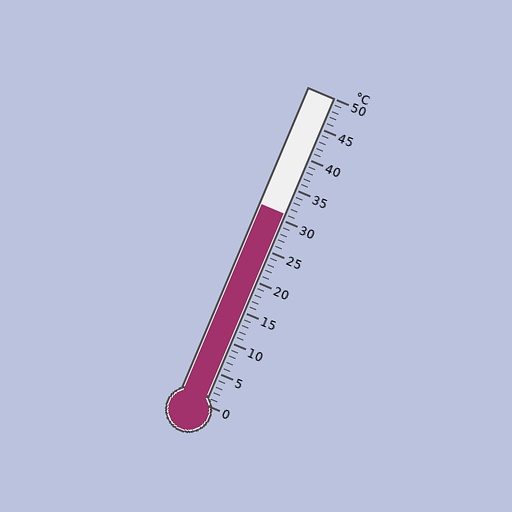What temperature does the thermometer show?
The thermometer shows approximately 31°C.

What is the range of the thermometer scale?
The thermometer scale ranges from 0°C to 50°C.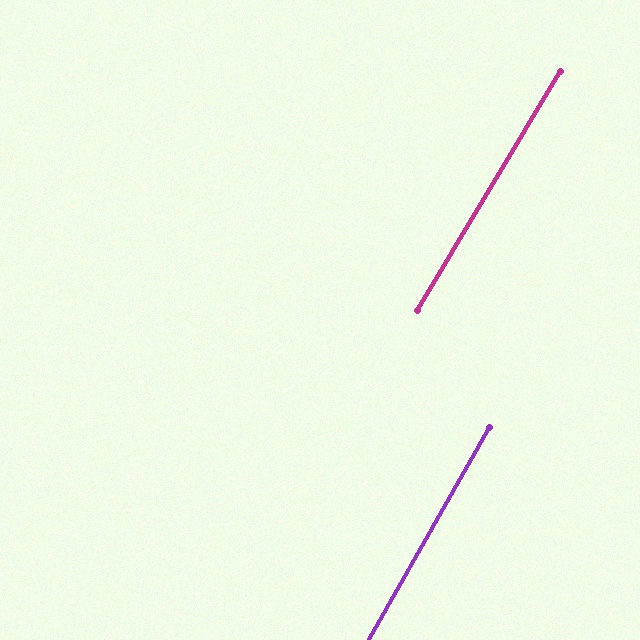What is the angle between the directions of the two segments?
Approximately 1 degree.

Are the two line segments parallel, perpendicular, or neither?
Parallel — their directions differ by only 1.2°.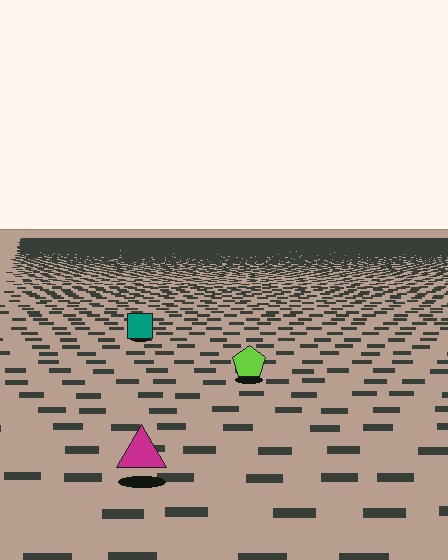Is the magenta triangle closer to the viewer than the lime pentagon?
Yes. The magenta triangle is closer — you can tell from the texture gradient: the ground texture is coarser near it.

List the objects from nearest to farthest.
From nearest to farthest: the magenta triangle, the lime pentagon, the teal square.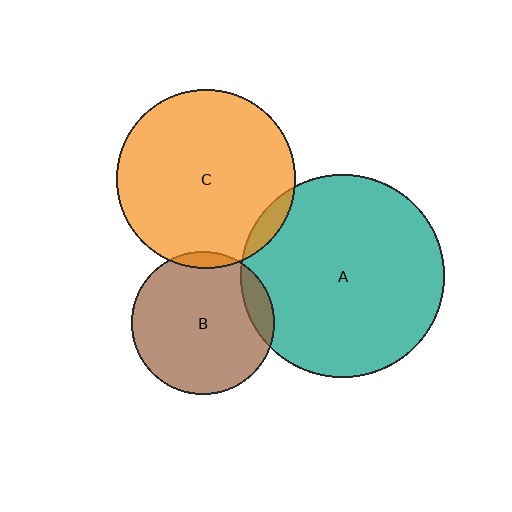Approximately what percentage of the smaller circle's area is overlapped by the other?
Approximately 5%.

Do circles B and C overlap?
Yes.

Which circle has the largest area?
Circle A (teal).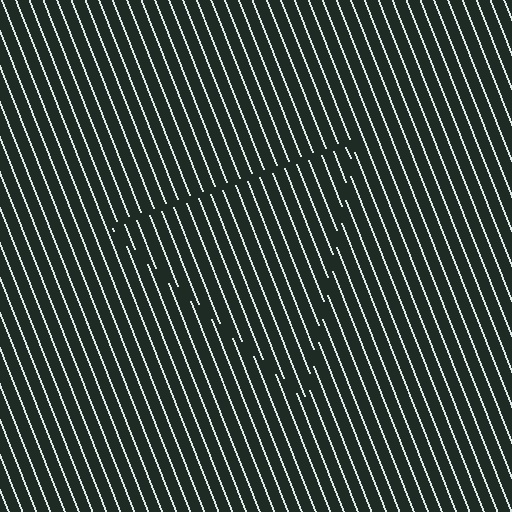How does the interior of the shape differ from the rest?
The interior of the shape contains the same grating, shifted by half a period — the contour is defined by the phase discontinuity where line-ends from the inner and outer gratings abut.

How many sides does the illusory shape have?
3 sides — the line-ends trace a triangle.